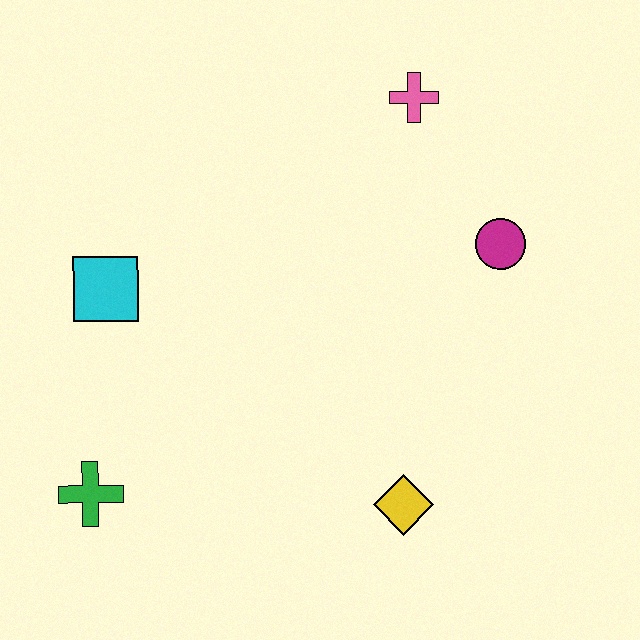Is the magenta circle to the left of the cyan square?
No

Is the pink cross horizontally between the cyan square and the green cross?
No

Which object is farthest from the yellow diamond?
The pink cross is farthest from the yellow diamond.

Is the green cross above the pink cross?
No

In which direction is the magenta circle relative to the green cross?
The magenta circle is to the right of the green cross.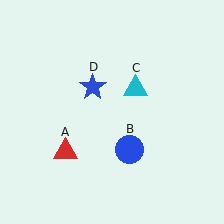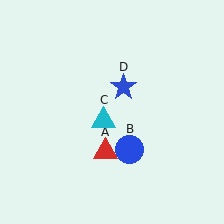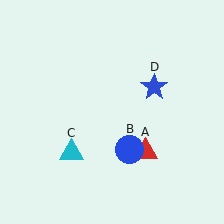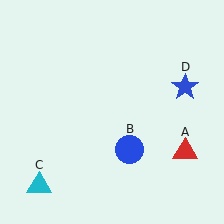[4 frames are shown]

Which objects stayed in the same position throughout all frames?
Blue circle (object B) remained stationary.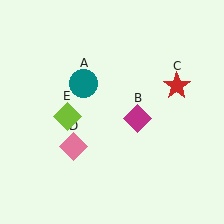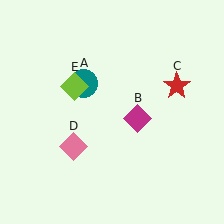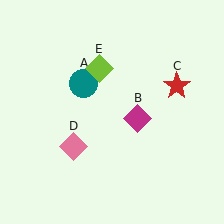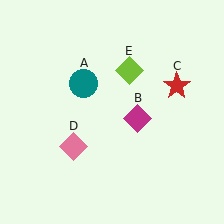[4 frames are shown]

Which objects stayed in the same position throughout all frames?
Teal circle (object A) and magenta diamond (object B) and red star (object C) and pink diamond (object D) remained stationary.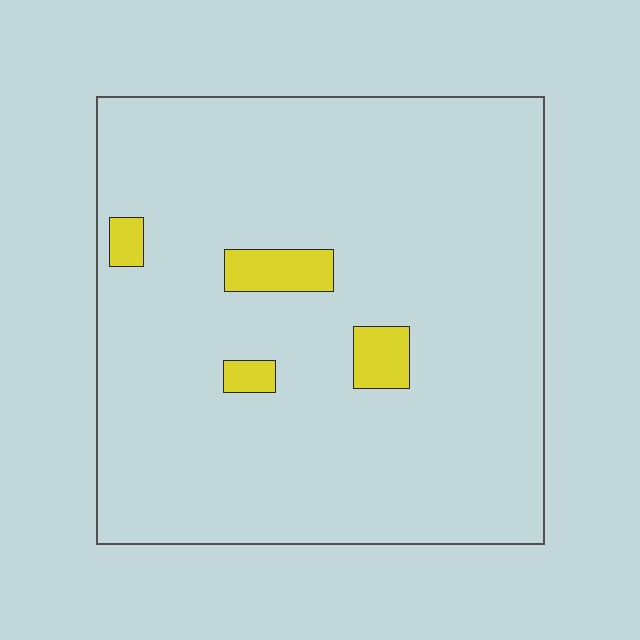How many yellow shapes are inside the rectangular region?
4.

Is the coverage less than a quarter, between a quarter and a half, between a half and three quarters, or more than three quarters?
Less than a quarter.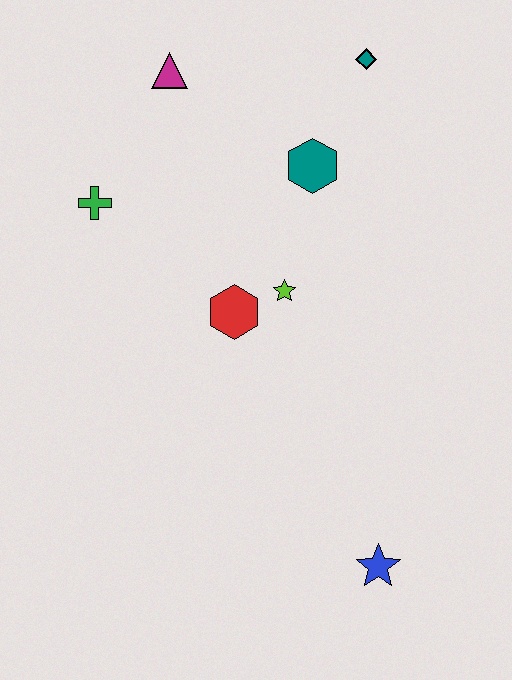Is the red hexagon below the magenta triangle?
Yes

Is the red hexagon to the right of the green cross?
Yes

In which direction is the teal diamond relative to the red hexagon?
The teal diamond is above the red hexagon.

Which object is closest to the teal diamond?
The teal hexagon is closest to the teal diamond.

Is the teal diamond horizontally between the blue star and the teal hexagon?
Yes